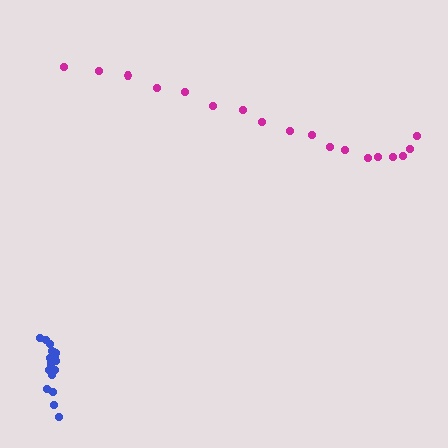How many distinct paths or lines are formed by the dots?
There are 2 distinct paths.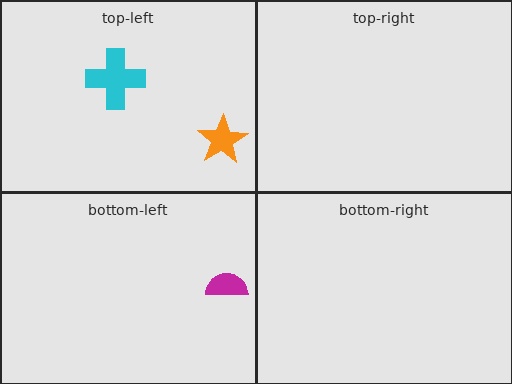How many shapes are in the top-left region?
2.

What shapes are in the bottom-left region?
The magenta semicircle.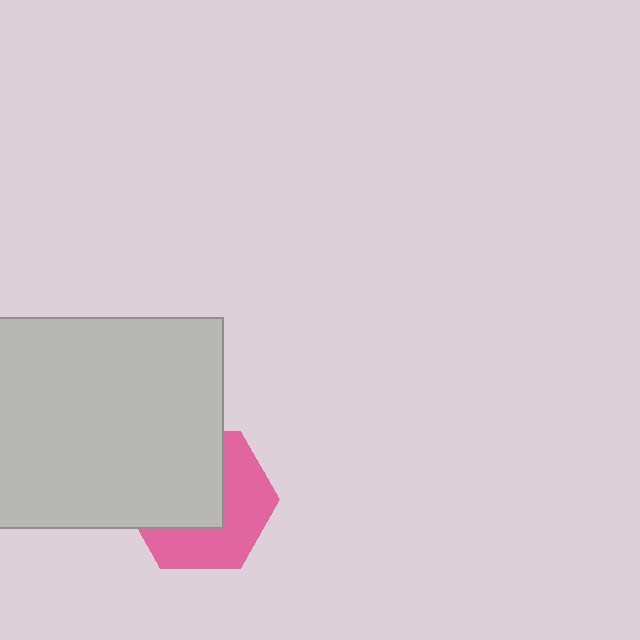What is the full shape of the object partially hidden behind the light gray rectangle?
The partially hidden object is a pink hexagon.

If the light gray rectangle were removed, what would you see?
You would see the complete pink hexagon.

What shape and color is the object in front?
The object in front is a light gray rectangle.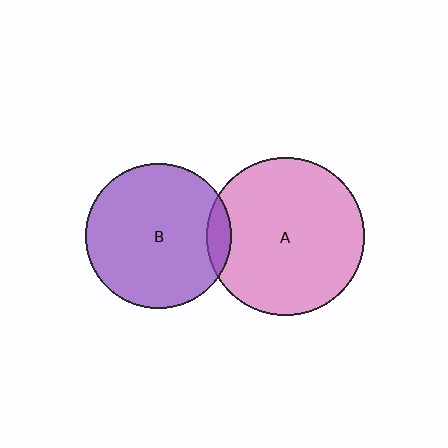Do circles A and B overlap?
Yes.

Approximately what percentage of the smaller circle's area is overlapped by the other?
Approximately 10%.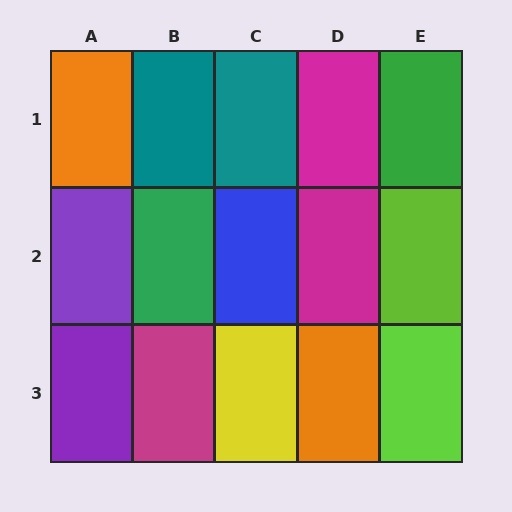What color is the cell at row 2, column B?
Green.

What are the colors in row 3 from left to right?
Purple, magenta, yellow, orange, lime.